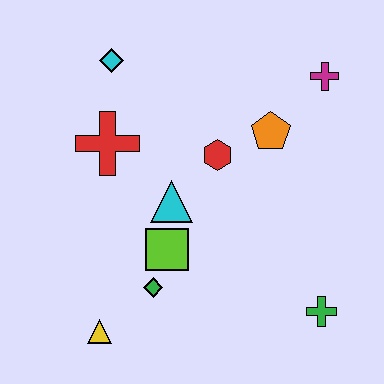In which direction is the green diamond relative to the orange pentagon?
The green diamond is below the orange pentagon.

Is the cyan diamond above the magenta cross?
Yes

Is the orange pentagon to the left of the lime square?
No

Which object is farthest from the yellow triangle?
The magenta cross is farthest from the yellow triangle.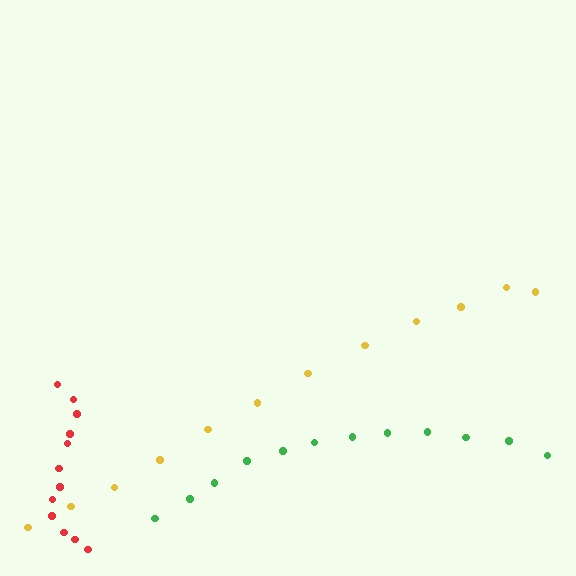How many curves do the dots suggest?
There are 3 distinct paths.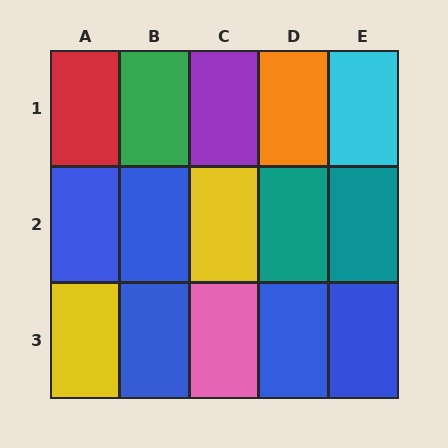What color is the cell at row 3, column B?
Blue.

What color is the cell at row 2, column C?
Yellow.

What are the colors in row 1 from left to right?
Red, green, purple, orange, cyan.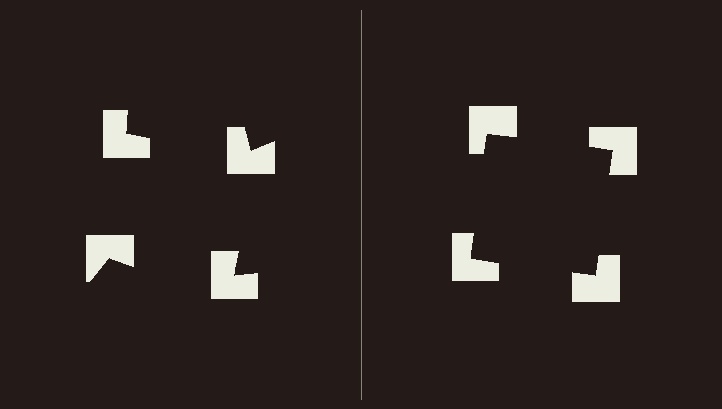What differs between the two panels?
The notched squares are positioned identically on both sides; only the wedge orientations differ. On the right they align to a square; on the left they are misaligned.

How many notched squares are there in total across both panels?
8 — 4 on each side.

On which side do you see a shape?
An illusory square appears on the right side. On the left side the wedge cuts are rotated, so no coherent shape forms.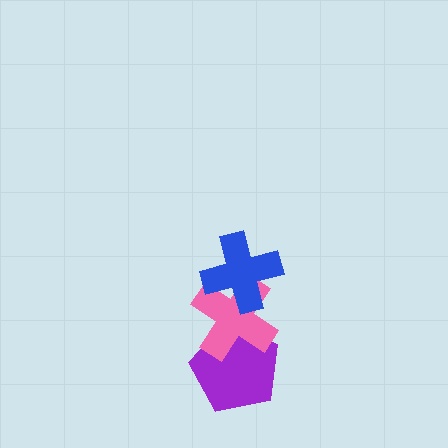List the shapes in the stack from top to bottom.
From top to bottom: the blue cross, the pink cross, the purple pentagon.